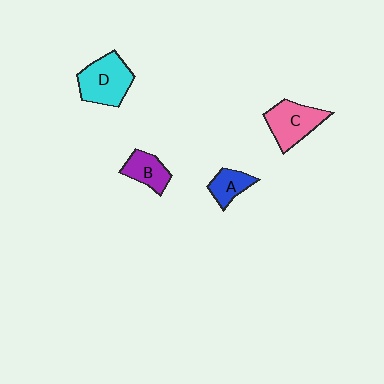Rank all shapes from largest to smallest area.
From largest to smallest: D (cyan), C (pink), B (purple), A (blue).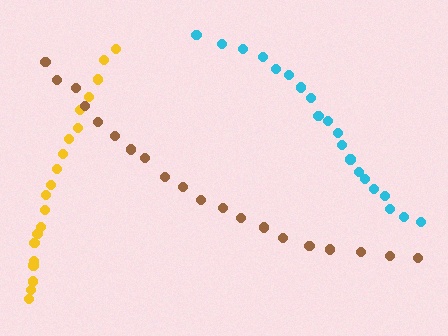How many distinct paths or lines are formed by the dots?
There are 3 distinct paths.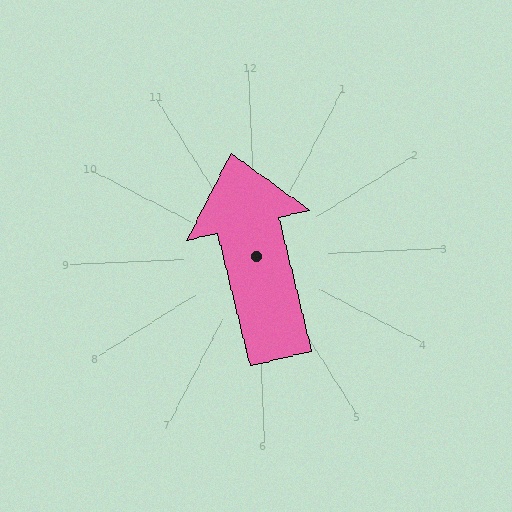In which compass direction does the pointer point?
North.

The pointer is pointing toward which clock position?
Roughly 12 o'clock.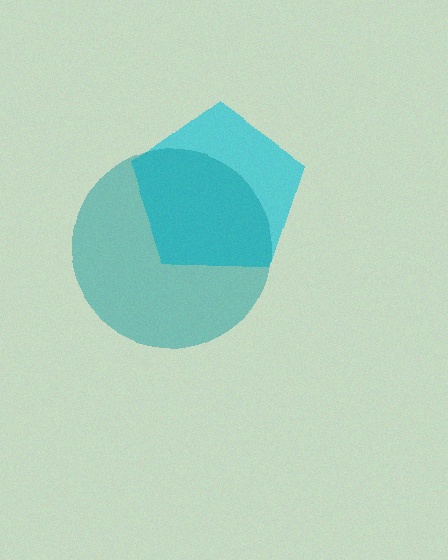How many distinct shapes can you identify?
There are 2 distinct shapes: a cyan pentagon, a teal circle.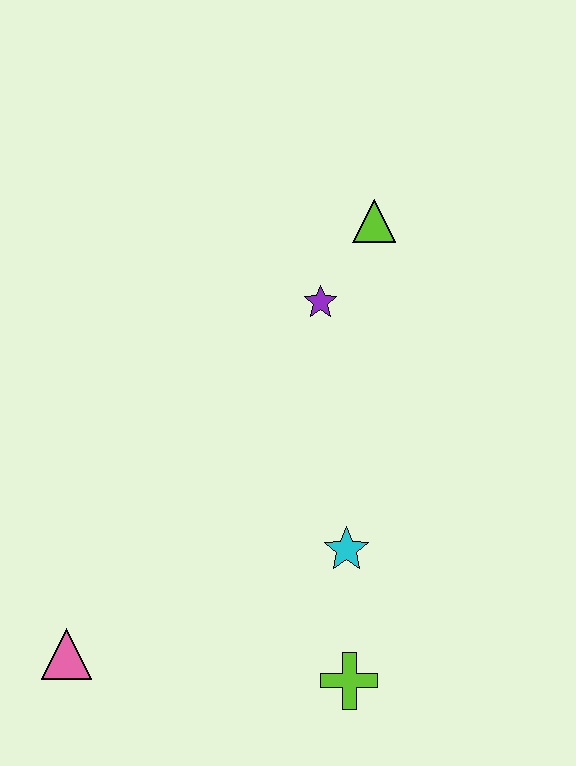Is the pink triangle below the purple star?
Yes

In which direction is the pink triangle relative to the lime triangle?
The pink triangle is below the lime triangle.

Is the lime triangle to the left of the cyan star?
No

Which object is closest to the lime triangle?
The purple star is closest to the lime triangle.